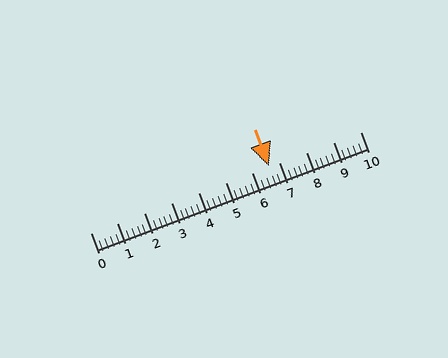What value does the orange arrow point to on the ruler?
The orange arrow points to approximately 6.6.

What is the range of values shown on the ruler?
The ruler shows values from 0 to 10.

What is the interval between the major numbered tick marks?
The major tick marks are spaced 1 units apart.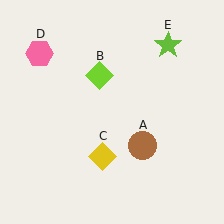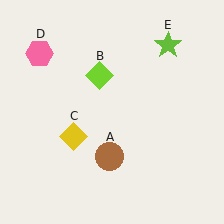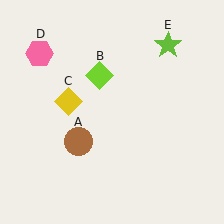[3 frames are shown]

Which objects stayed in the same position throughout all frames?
Lime diamond (object B) and pink hexagon (object D) and lime star (object E) remained stationary.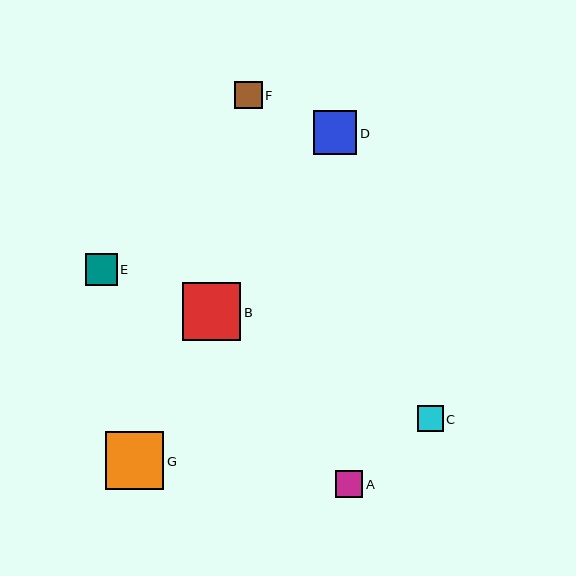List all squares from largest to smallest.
From largest to smallest: G, B, D, E, F, A, C.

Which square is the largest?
Square G is the largest with a size of approximately 58 pixels.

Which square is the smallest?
Square C is the smallest with a size of approximately 26 pixels.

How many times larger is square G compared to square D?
Square G is approximately 1.3 times the size of square D.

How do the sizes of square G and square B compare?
Square G and square B are approximately the same size.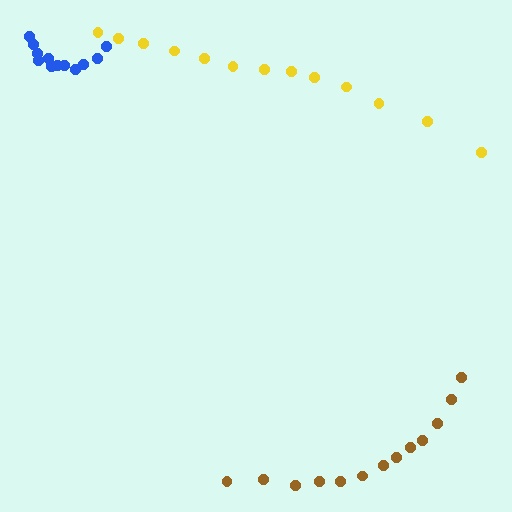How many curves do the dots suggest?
There are 3 distinct paths.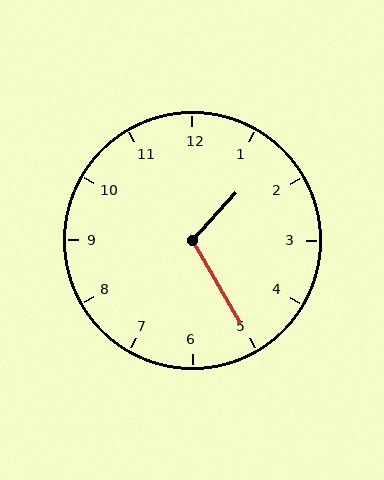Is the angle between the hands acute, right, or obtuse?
It is obtuse.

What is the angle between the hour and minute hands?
Approximately 108 degrees.